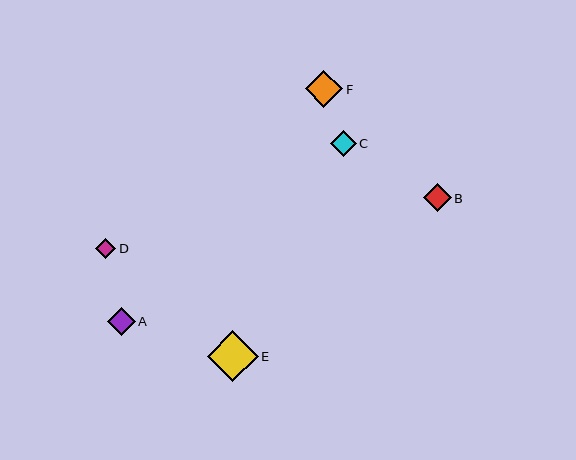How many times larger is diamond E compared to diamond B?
Diamond E is approximately 1.8 times the size of diamond B.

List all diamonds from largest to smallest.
From largest to smallest: E, F, B, A, C, D.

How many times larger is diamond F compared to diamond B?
Diamond F is approximately 1.3 times the size of diamond B.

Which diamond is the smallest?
Diamond D is the smallest with a size of approximately 20 pixels.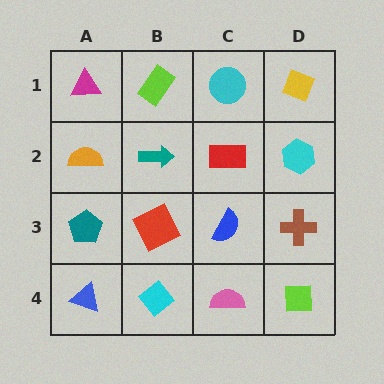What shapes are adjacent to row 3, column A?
An orange semicircle (row 2, column A), a blue triangle (row 4, column A), a red square (row 3, column B).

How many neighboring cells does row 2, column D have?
3.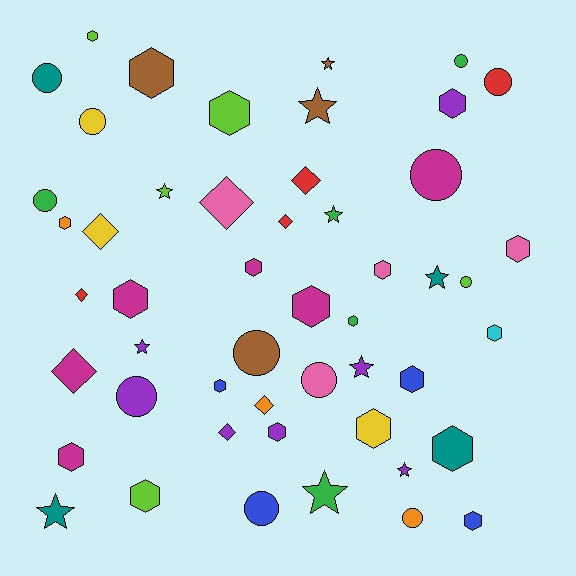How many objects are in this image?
There are 50 objects.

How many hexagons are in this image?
There are 20 hexagons.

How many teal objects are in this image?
There are 4 teal objects.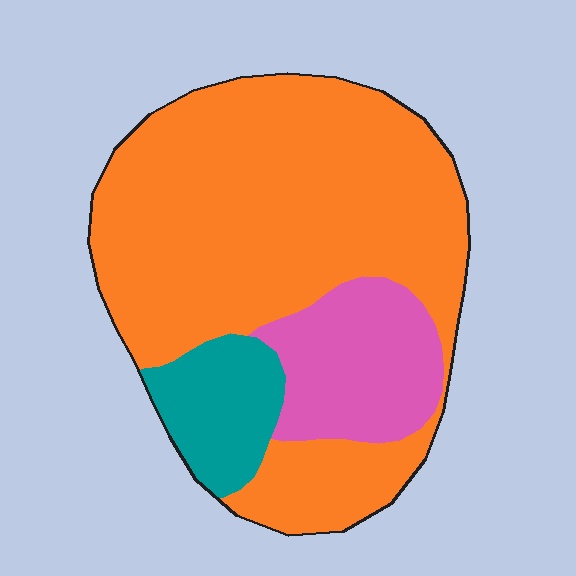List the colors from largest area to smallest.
From largest to smallest: orange, pink, teal.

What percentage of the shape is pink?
Pink covers 17% of the shape.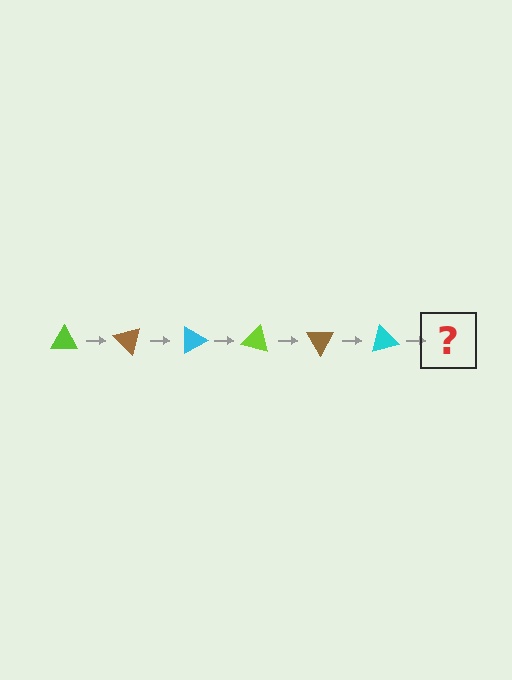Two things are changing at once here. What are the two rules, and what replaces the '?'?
The two rules are that it rotates 45 degrees each step and the color cycles through lime, brown, and cyan. The '?' should be a lime triangle, rotated 270 degrees from the start.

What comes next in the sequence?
The next element should be a lime triangle, rotated 270 degrees from the start.